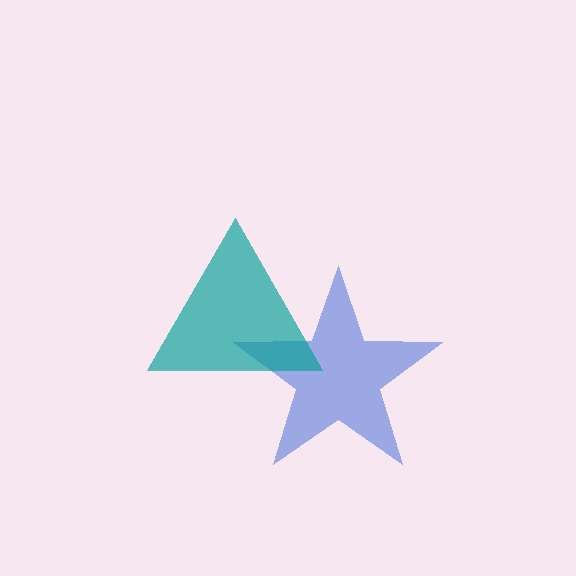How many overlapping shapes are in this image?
There are 2 overlapping shapes in the image.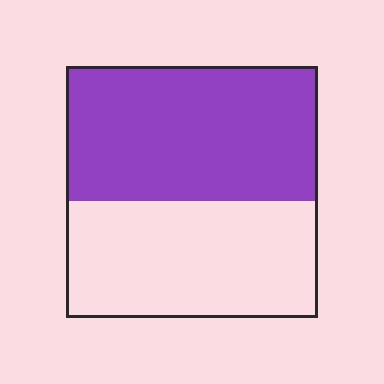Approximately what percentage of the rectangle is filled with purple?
Approximately 55%.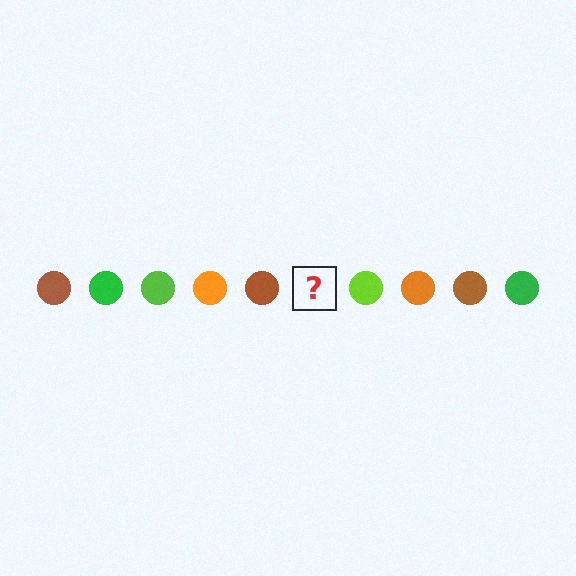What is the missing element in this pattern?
The missing element is a green circle.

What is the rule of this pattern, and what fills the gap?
The rule is that the pattern cycles through brown, green, lime, orange circles. The gap should be filled with a green circle.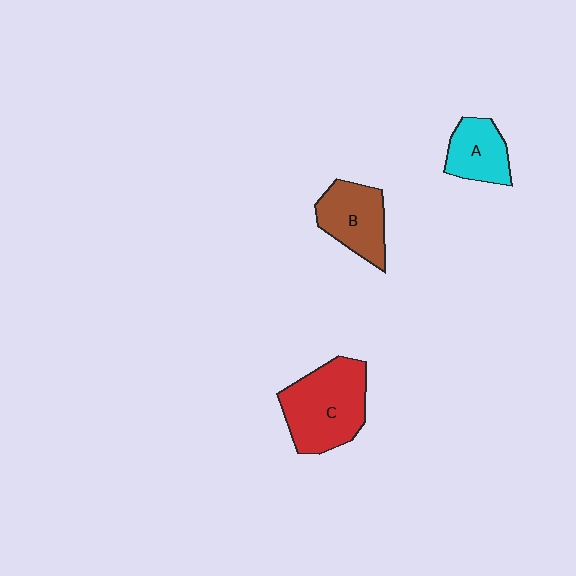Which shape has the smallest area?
Shape A (cyan).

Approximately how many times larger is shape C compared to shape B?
Approximately 1.5 times.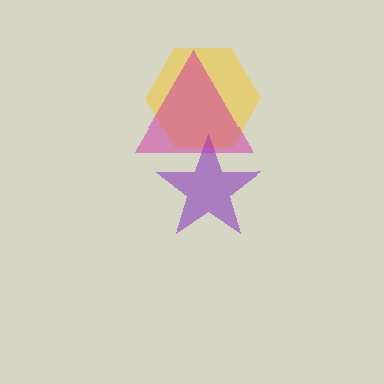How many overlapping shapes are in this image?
There are 3 overlapping shapes in the image.